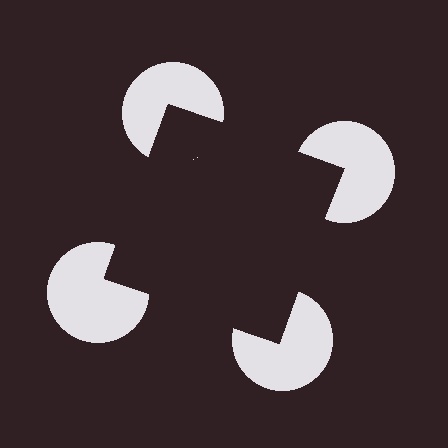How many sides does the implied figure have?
4 sides.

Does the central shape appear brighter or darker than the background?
It typically appears slightly darker than the background, even though no actual brightness change is drawn.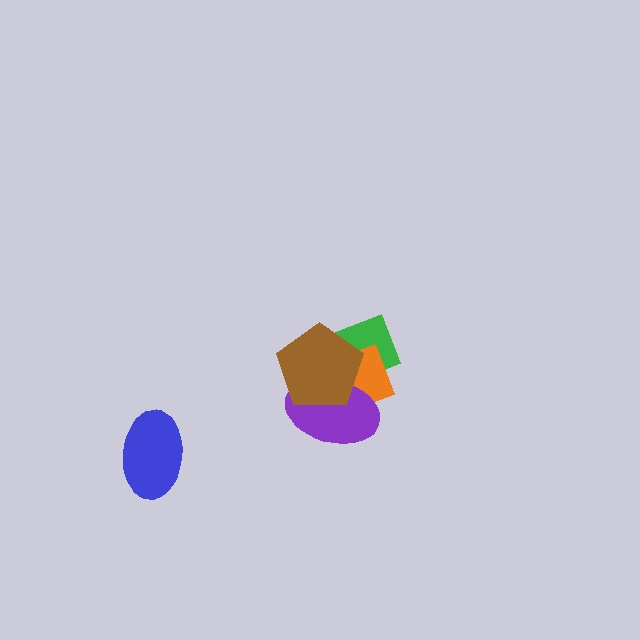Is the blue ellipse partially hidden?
No, no other shape covers it.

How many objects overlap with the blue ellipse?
0 objects overlap with the blue ellipse.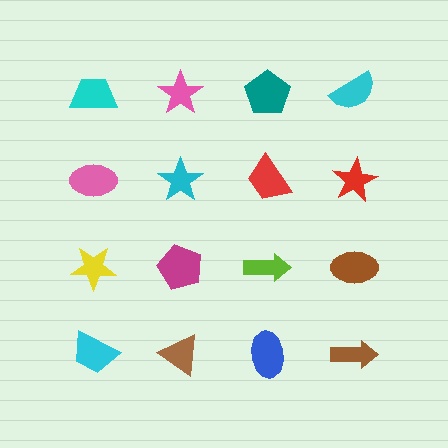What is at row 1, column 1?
A cyan trapezoid.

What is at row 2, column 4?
A red star.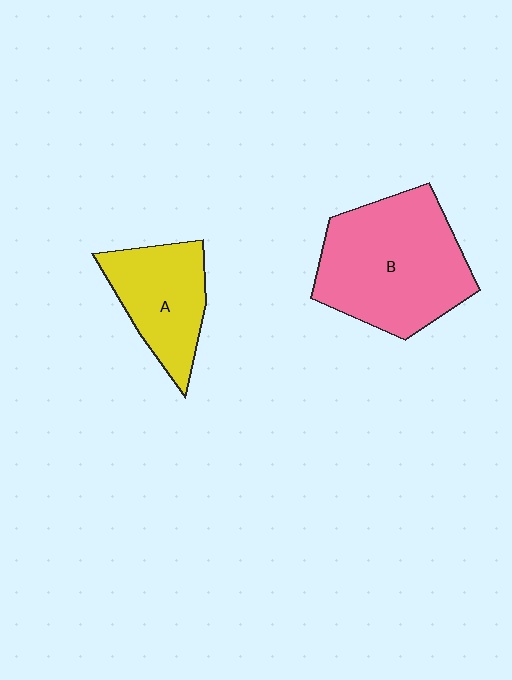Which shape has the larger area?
Shape B (pink).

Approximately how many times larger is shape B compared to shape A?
Approximately 1.7 times.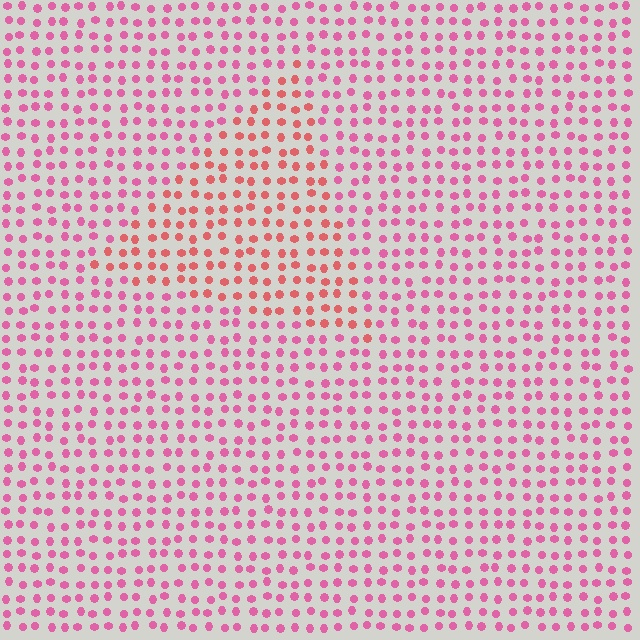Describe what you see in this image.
The image is filled with small pink elements in a uniform arrangement. A triangle-shaped region is visible where the elements are tinted to a slightly different hue, forming a subtle color boundary.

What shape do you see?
I see a triangle.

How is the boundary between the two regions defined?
The boundary is defined purely by a slight shift in hue (about 30 degrees). Spacing, size, and orientation are identical on both sides.